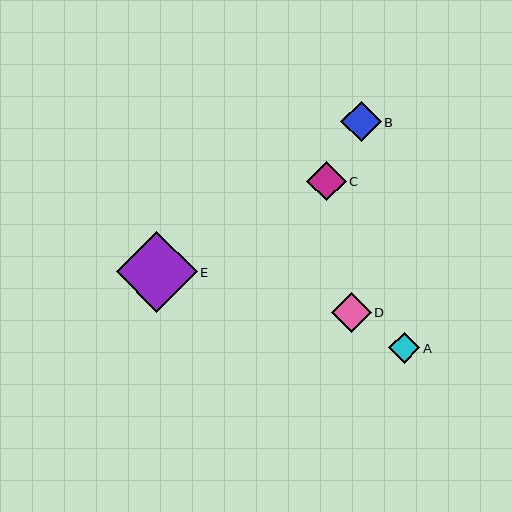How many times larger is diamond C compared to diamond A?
Diamond C is approximately 1.3 times the size of diamond A.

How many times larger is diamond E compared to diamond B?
Diamond E is approximately 2.0 times the size of diamond B.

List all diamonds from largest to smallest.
From largest to smallest: E, B, C, D, A.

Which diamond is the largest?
Diamond E is the largest with a size of approximately 81 pixels.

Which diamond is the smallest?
Diamond A is the smallest with a size of approximately 31 pixels.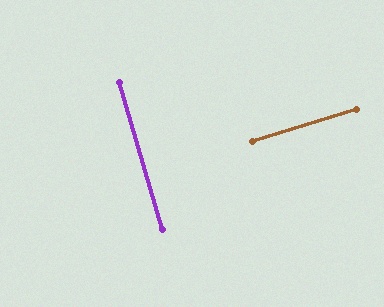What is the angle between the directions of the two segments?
Approximately 89 degrees.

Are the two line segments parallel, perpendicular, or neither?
Perpendicular — they meet at approximately 89°.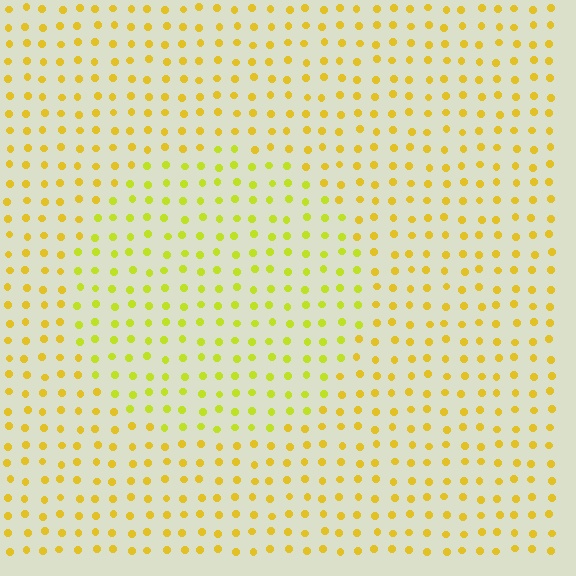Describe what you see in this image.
The image is filled with small yellow elements in a uniform arrangement. A circle-shaped region is visible where the elements are tinted to a slightly different hue, forming a subtle color boundary.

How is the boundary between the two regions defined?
The boundary is defined purely by a slight shift in hue (about 22 degrees). Spacing, size, and orientation are identical on both sides.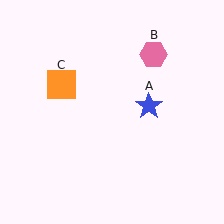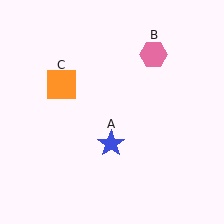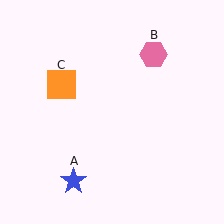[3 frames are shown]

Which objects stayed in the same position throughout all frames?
Pink hexagon (object B) and orange square (object C) remained stationary.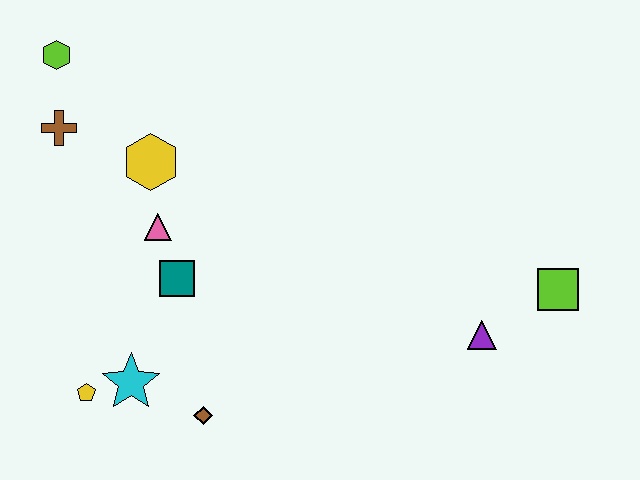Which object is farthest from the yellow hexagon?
The lime square is farthest from the yellow hexagon.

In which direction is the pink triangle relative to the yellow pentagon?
The pink triangle is above the yellow pentagon.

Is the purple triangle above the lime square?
No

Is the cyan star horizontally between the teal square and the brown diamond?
No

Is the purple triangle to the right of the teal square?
Yes